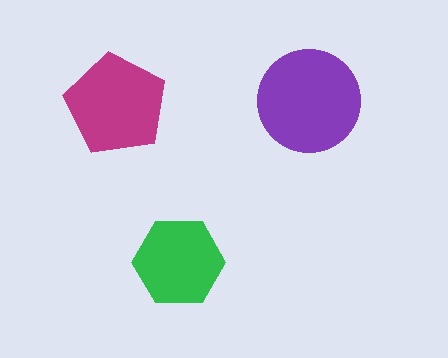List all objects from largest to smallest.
The purple circle, the magenta pentagon, the green hexagon.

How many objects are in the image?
There are 3 objects in the image.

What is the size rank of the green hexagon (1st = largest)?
3rd.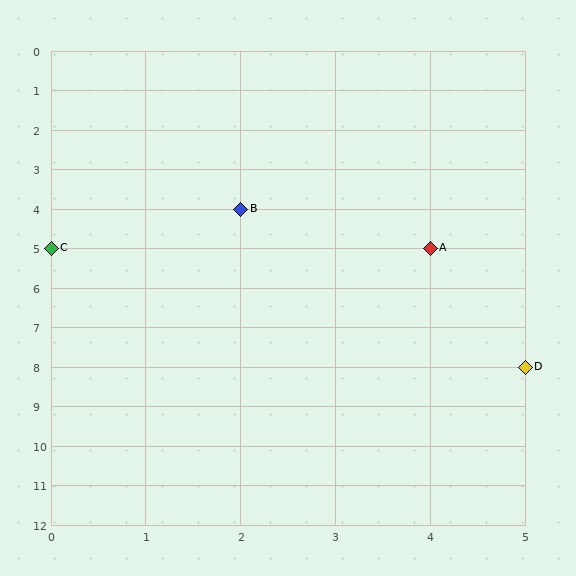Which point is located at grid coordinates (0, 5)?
Point C is at (0, 5).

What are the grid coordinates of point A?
Point A is at grid coordinates (4, 5).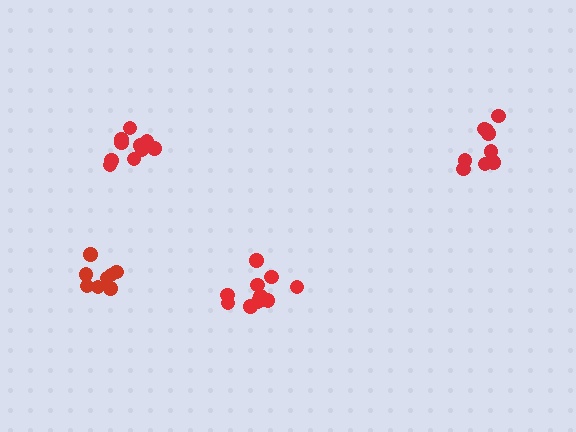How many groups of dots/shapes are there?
There are 4 groups.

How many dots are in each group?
Group 1: 10 dots, Group 2: 11 dots, Group 3: 9 dots, Group 4: 8 dots (38 total).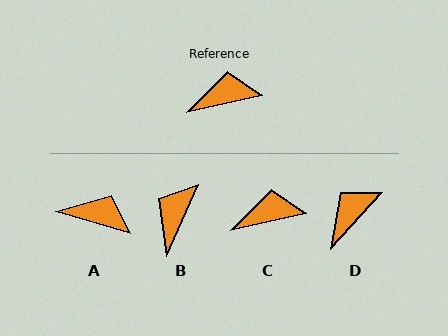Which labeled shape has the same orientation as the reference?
C.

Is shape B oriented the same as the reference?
No, it is off by about 53 degrees.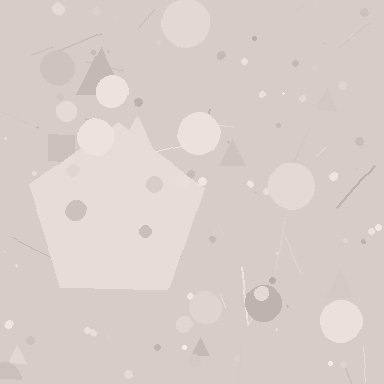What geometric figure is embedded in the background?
A pentagon is embedded in the background.